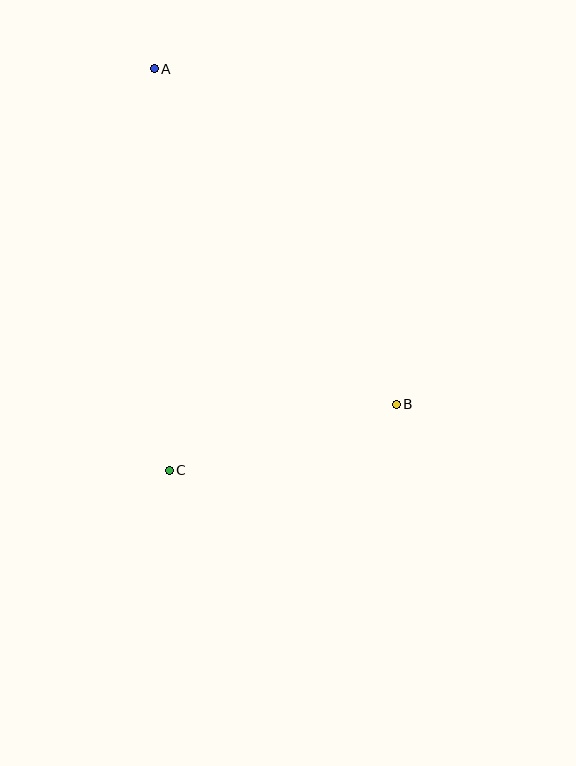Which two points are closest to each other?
Points B and C are closest to each other.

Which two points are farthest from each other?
Points A and B are farthest from each other.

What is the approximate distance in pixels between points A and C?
The distance between A and C is approximately 402 pixels.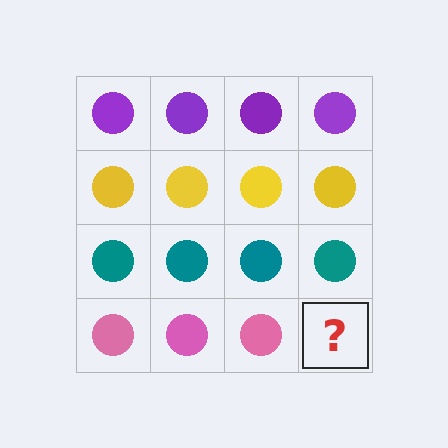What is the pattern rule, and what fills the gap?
The rule is that each row has a consistent color. The gap should be filled with a pink circle.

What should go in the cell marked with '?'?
The missing cell should contain a pink circle.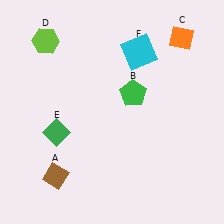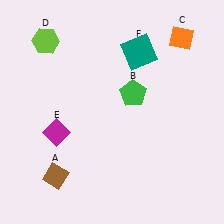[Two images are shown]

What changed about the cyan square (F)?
In Image 1, F is cyan. In Image 2, it changed to teal.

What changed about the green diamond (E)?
In Image 1, E is green. In Image 2, it changed to magenta.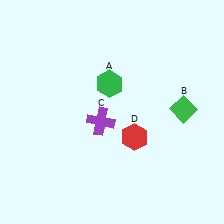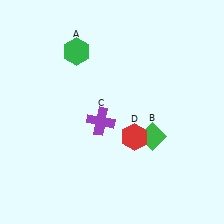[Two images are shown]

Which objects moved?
The objects that moved are: the green hexagon (A), the green diamond (B).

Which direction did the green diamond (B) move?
The green diamond (B) moved left.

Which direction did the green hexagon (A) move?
The green hexagon (A) moved left.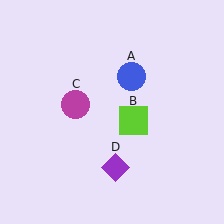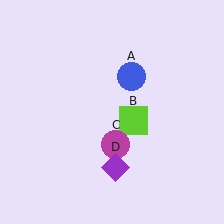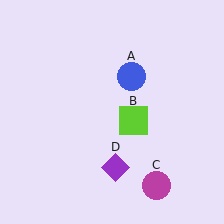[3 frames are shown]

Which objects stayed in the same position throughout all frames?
Blue circle (object A) and lime square (object B) and purple diamond (object D) remained stationary.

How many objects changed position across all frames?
1 object changed position: magenta circle (object C).